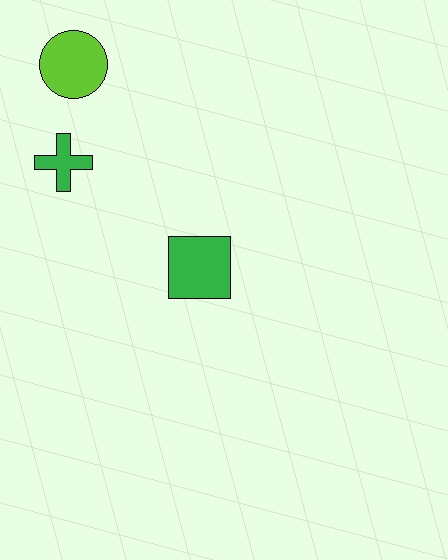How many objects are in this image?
There are 3 objects.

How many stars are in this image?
There are no stars.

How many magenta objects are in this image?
There are no magenta objects.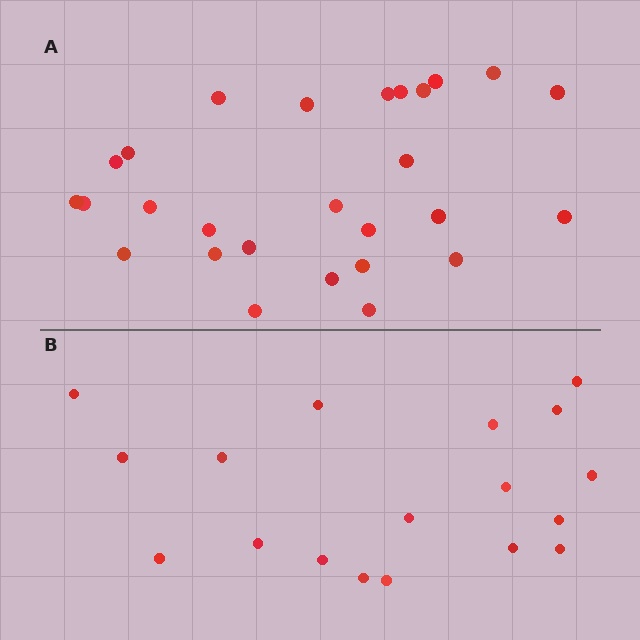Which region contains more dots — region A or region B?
Region A (the top region) has more dots.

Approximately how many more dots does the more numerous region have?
Region A has roughly 8 or so more dots than region B.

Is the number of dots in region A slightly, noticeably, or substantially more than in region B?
Region A has substantially more. The ratio is roughly 1.5 to 1.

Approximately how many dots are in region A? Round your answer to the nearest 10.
About 30 dots. (The exact count is 27, which rounds to 30.)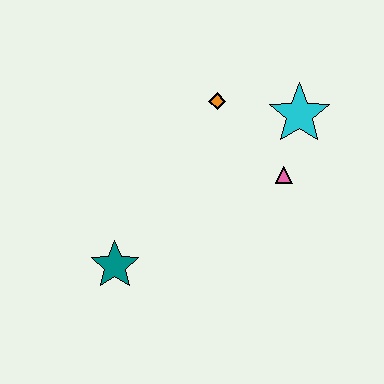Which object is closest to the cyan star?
The pink triangle is closest to the cyan star.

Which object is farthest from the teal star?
The cyan star is farthest from the teal star.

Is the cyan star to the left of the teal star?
No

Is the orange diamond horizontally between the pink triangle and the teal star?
Yes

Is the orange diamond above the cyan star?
Yes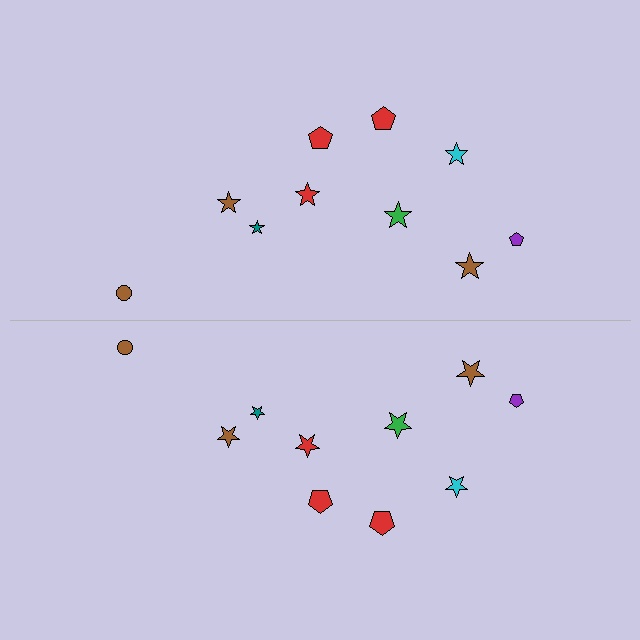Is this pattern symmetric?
Yes, this pattern has bilateral (reflection) symmetry.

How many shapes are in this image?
There are 20 shapes in this image.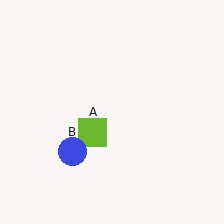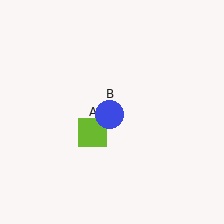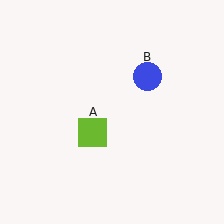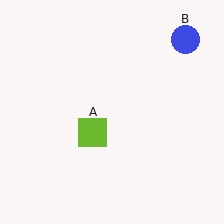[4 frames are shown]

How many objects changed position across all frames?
1 object changed position: blue circle (object B).